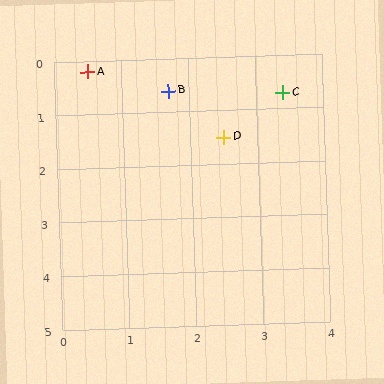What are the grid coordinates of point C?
Point C is at approximately (3.4, 0.7).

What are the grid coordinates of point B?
Point B is at approximately (1.7, 0.6).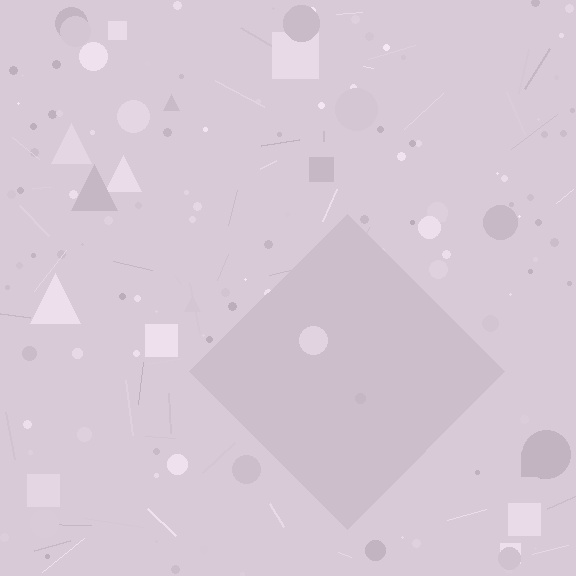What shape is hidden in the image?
A diamond is hidden in the image.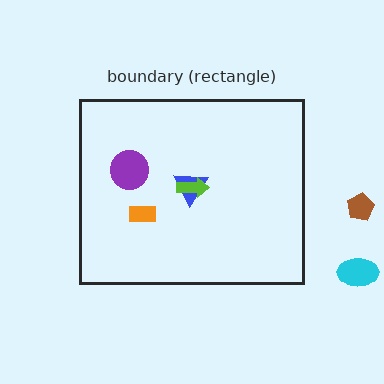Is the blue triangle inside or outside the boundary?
Inside.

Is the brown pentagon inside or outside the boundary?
Outside.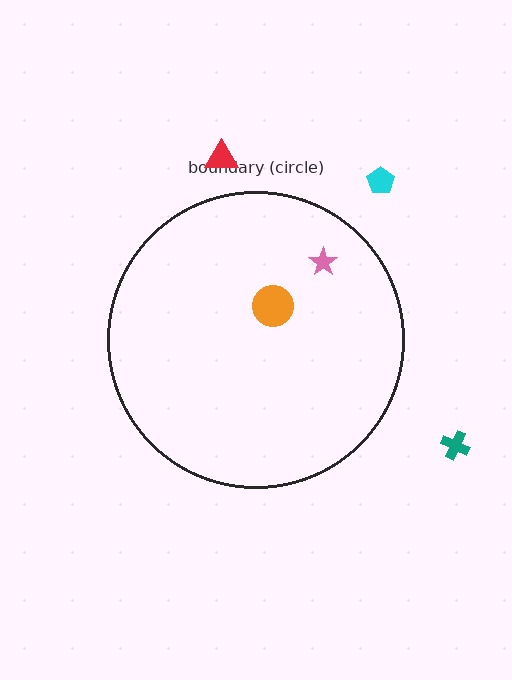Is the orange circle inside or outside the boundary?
Inside.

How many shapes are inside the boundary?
2 inside, 3 outside.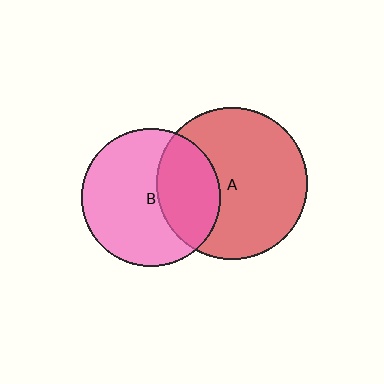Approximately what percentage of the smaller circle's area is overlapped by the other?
Approximately 35%.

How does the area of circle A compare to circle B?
Approximately 1.2 times.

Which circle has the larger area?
Circle A (red).